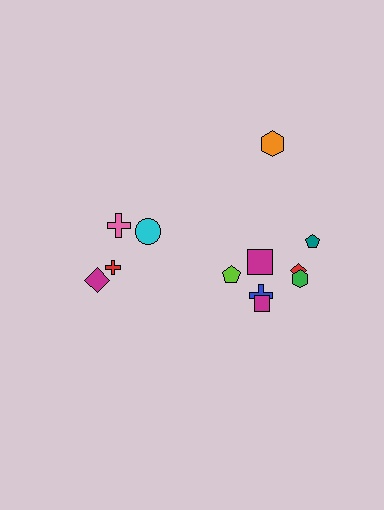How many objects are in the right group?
There are 7 objects.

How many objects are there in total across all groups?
There are 12 objects.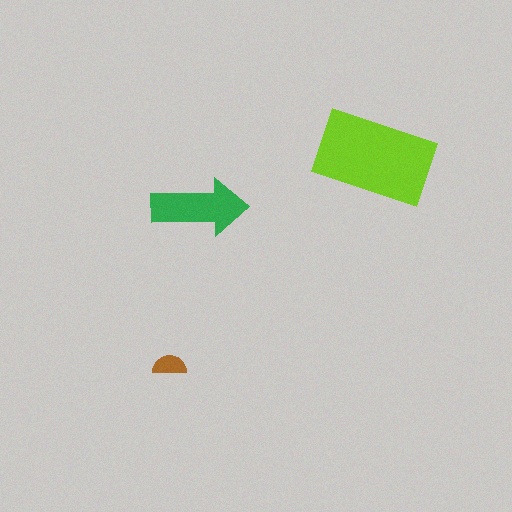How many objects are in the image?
There are 3 objects in the image.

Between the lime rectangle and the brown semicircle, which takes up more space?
The lime rectangle.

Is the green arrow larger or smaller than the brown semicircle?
Larger.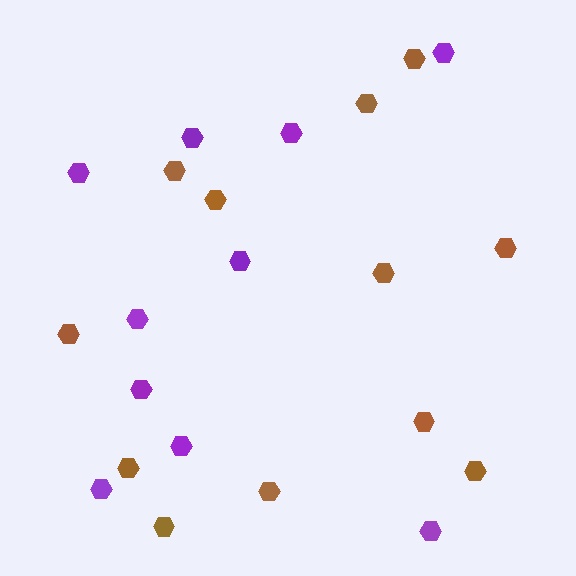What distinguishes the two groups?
There are 2 groups: one group of purple hexagons (10) and one group of brown hexagons (12).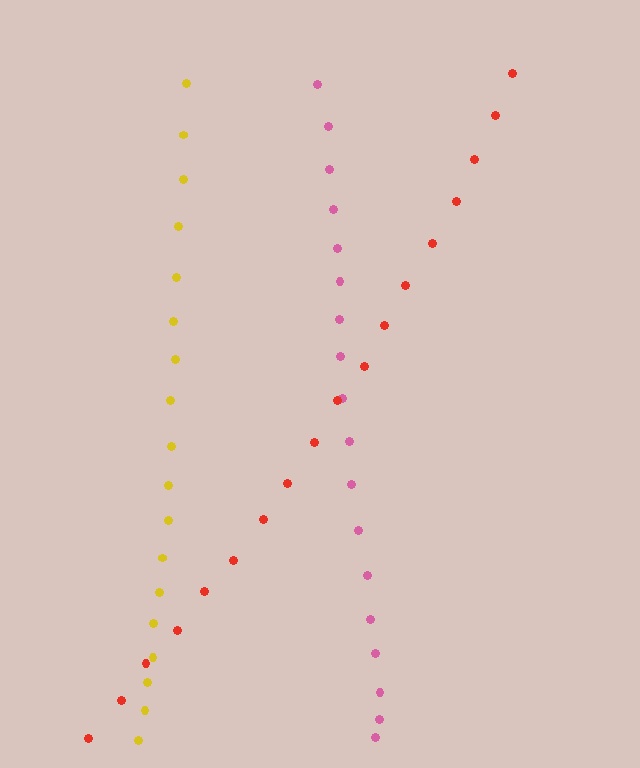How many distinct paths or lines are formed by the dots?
There are 3 distinct paths.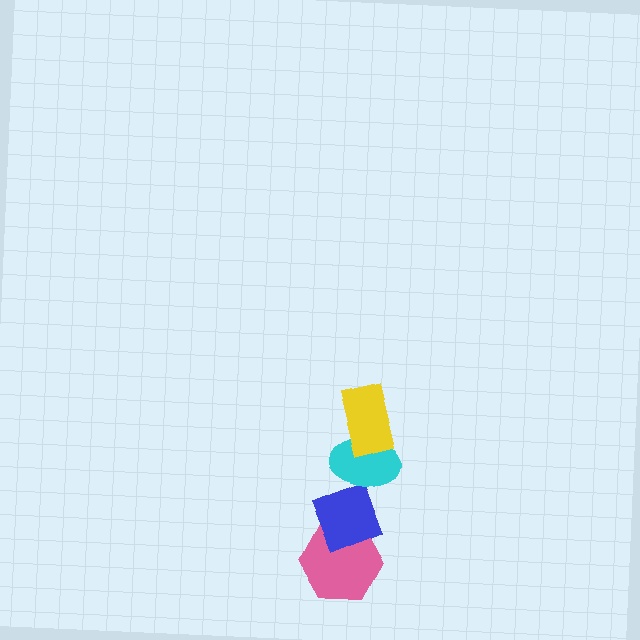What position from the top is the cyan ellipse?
The cyan ellipse is 2nd from the top.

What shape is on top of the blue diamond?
The cyan ellipse is on top of the blue diamond.